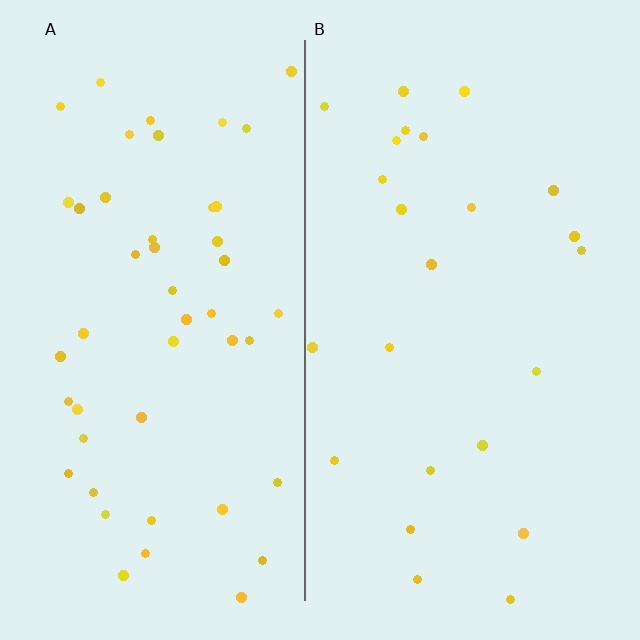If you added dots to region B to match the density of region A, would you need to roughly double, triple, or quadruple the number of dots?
Approximately double.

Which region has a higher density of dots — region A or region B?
A (the left).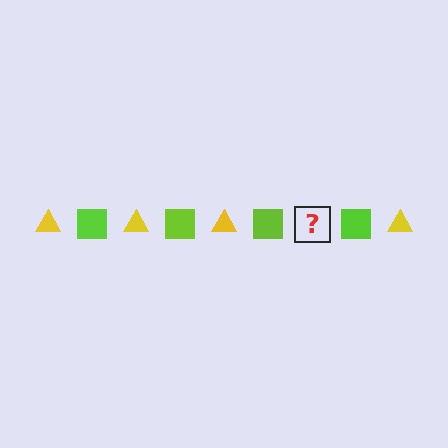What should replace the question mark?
The question mark should be replaced with a yellow triangle.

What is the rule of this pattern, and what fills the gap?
The rule is that the pattern alternates between yellow triangle and lime square. The gap should be filled with a yellow triangle.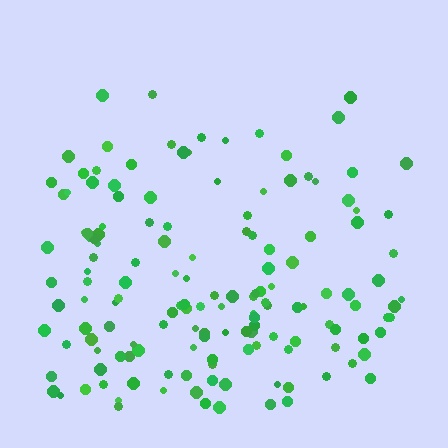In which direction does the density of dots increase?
From top to bottom, with the bottom side densest.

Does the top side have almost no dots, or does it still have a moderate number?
Still a moderate number, just noticeably fewer than the bottom.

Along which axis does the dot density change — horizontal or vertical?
Vertical.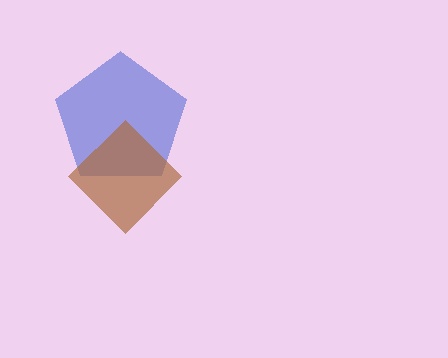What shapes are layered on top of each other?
The layered shapes are: a blue pentagon, a brown diamond.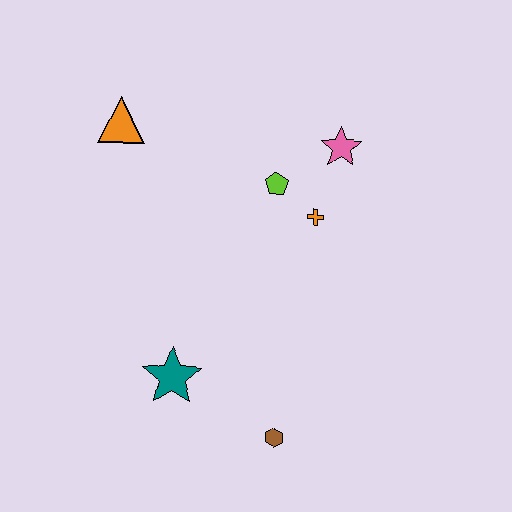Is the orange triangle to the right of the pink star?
No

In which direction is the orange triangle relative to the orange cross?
The orange triangle is to the left of the orange cross.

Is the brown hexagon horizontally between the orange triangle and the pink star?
Yes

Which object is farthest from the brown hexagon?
The orange triangle is farthest from the brown hexagon.